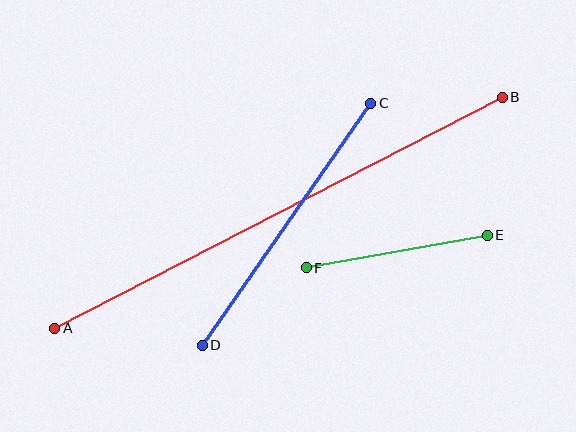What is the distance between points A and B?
The distance is approximately 504 pixels.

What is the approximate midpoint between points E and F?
The midpoint is at approximately (397, 251) pixels.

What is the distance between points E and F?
The distance is approximately 184 pixels.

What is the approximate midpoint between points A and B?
The midpoint is at approximately (278, 213) pixels.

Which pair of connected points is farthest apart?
Points A and B are farthest apart.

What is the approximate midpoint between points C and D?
The midpoint is at approximately (287, 224) pixels.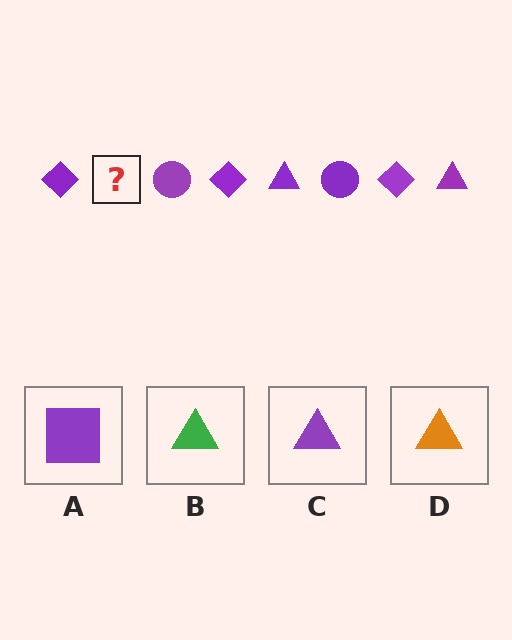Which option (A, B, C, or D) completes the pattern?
C.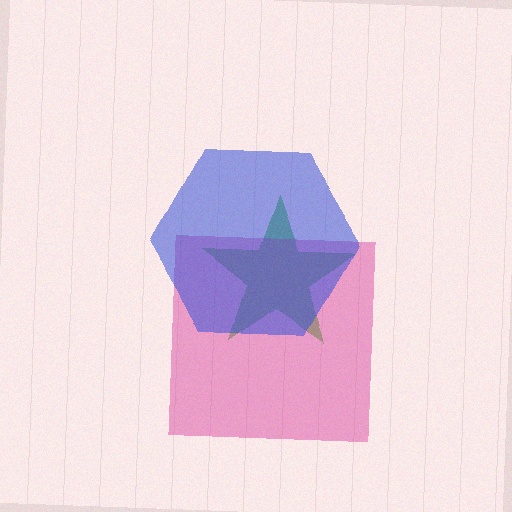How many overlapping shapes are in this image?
There are 3 overlapping shapes in the image.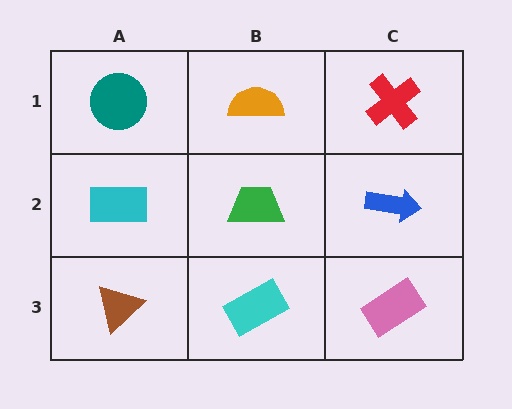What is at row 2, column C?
A blue arrow.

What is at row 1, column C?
A red cross.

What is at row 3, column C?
A pink rectangle.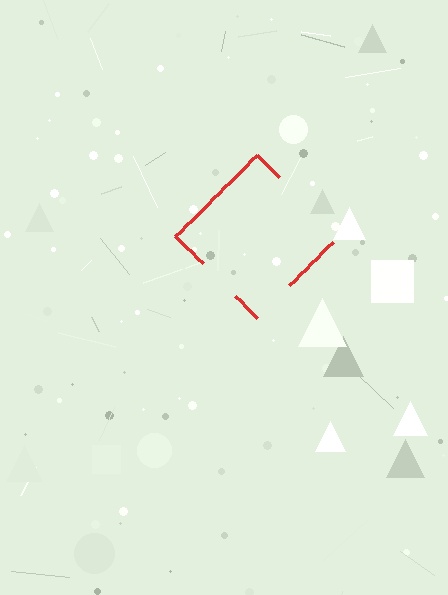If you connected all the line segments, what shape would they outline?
They would outline a diamond.